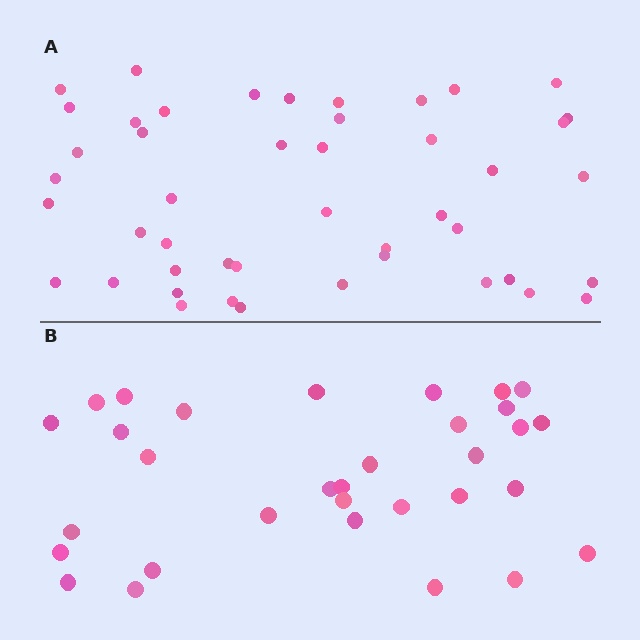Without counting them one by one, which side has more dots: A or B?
Region A (the top region) has more dots.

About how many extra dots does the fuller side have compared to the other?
Region A has approximately 15 more dots than region B.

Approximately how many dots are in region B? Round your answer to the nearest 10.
About 30 dots. (The exact count is 32, which rounds to 30.)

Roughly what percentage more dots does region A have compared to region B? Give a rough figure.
About 45% more.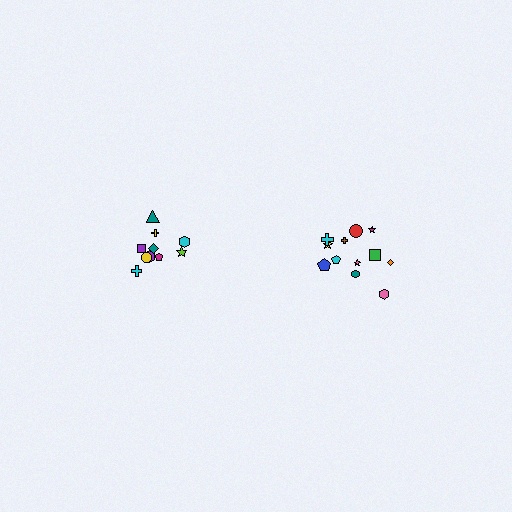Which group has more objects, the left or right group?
The right group.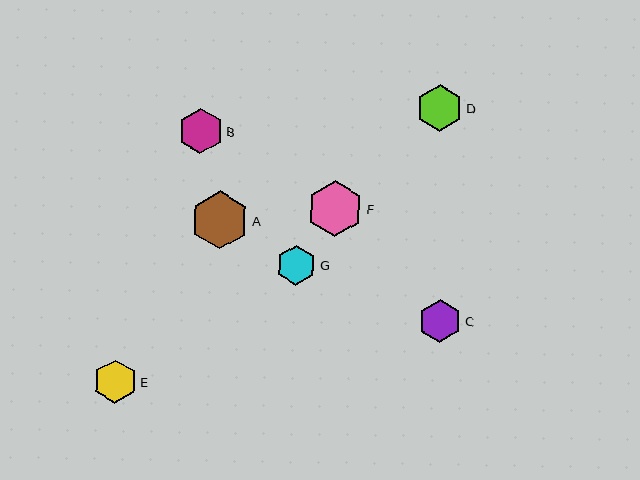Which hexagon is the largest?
Hexagon A is the largest with a size of approximately 58 pixels.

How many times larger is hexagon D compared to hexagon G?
Hexagon D is approximately 1.2 times the size of hexagon G.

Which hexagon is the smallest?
Hexagon G is the smallest with a size of approximately 40 pixels.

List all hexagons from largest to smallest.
From largest to smallest: A, F, D, B, C, E, G.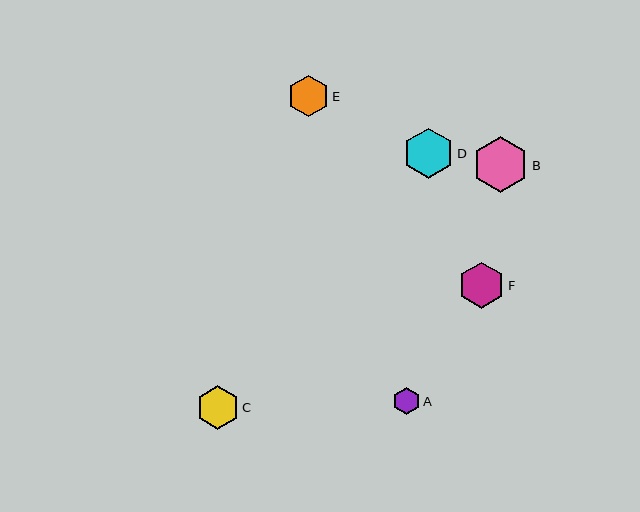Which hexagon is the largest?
Hexagon B is the largest with a size of approximately 56 pixels.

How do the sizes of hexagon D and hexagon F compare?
Hexagon D and hexagon F are approximately the same size.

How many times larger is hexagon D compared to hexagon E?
Hexagon D is approximately 1.2 times the size of hexagon E.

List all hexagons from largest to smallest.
From largest to smallest: B, D, F, C, E, A.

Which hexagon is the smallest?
Hexagon A is the smallest with a size of approximately 27 pixels.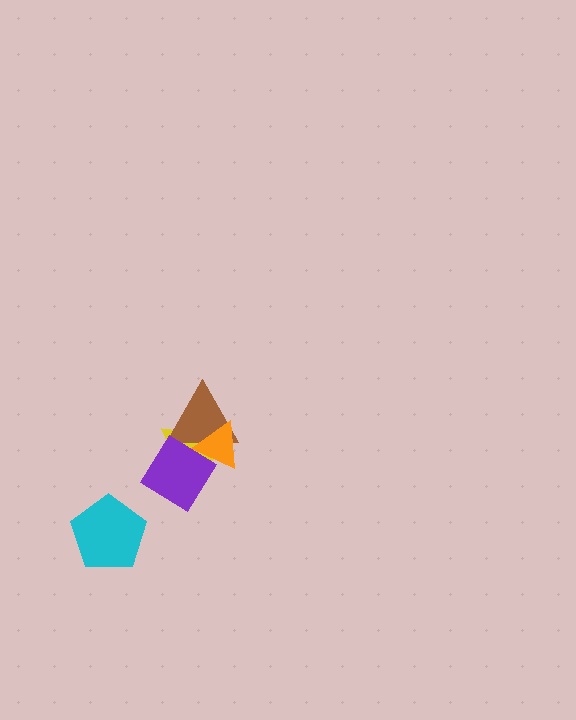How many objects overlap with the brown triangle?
3 objects overlap with the brown triangle.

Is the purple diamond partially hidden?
Yes, it is partially covered by another shape.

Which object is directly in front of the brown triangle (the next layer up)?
The purple diamond is directly in front of the brown triangle.